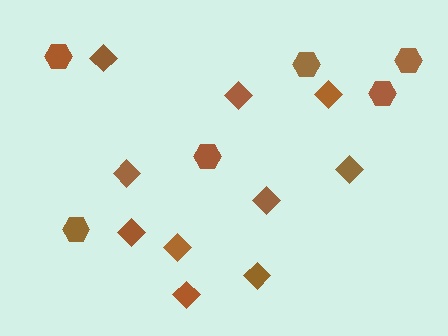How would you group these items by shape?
There are 2 groups: one group of hexagons (6) and one group of diamonds (10).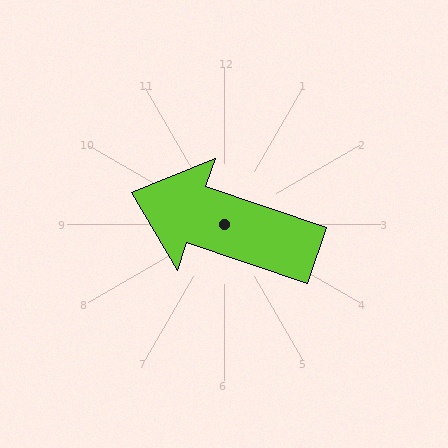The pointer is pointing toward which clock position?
Roughly 10 o'clock.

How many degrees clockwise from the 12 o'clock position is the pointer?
Approximately 289 degrees.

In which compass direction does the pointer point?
West.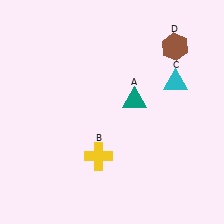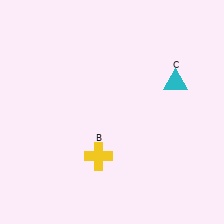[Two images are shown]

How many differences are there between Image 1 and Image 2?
There are 2 differences between the two images.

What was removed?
The brown hexagon (D), the teal triangle (A) were removed in Image 2.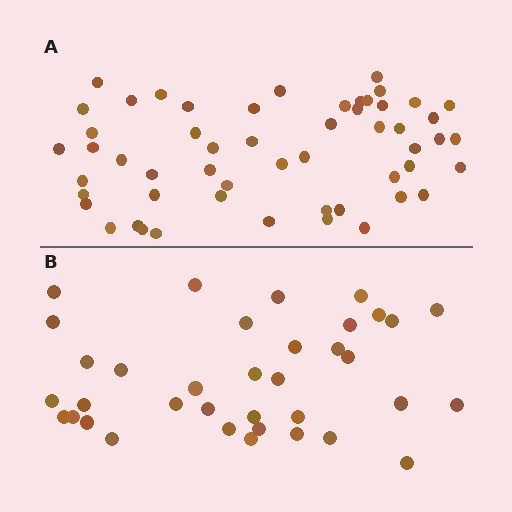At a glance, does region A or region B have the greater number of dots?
Region A (the top region) has more dots.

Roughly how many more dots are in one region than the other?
Region A has approximately 20 more dots than region B.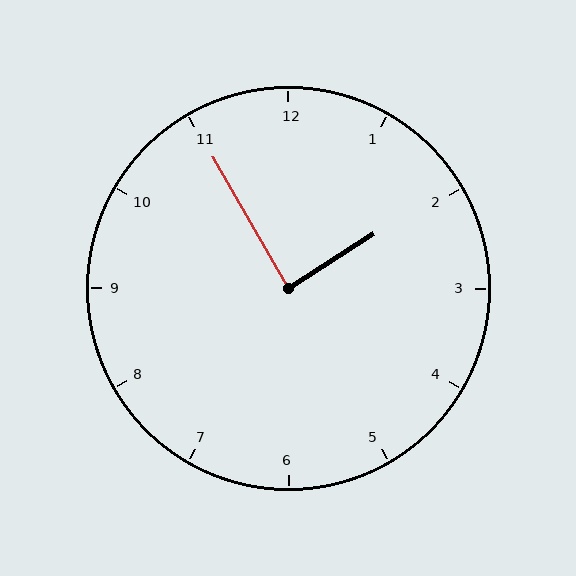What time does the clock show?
1:55.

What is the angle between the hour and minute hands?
Approximately 88 degrees.